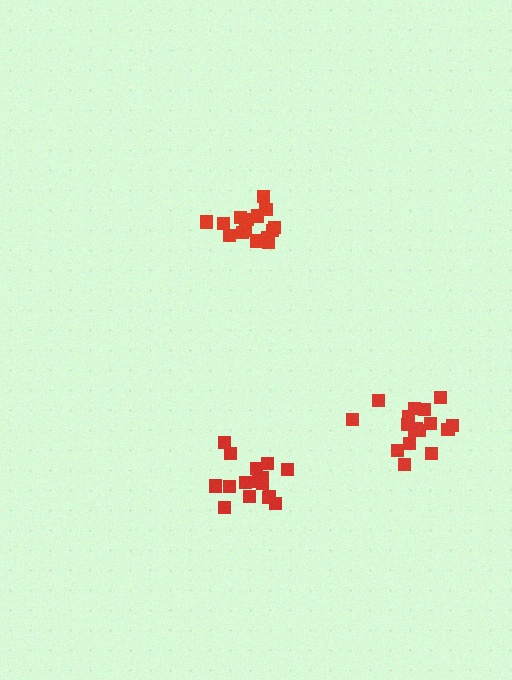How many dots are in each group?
Group 1: 16 dots, Group 2: 15 dots, Group 3: 17 dots (48 total).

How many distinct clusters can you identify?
There are 3 distinct clusters.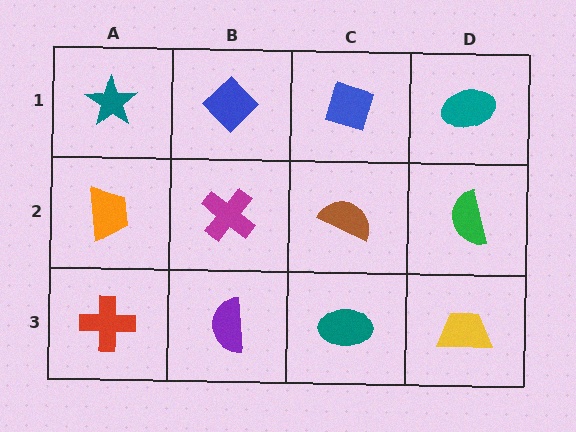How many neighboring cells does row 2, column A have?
3.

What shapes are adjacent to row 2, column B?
A blue diamond (row 1, column B), a purple semicircle (row 3, column B), an orange trapezoid (row 2, column A), a brown semicircle (row 2, column C).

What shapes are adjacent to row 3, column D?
A green semicircle (row 2, column D), a teal ellipse (row 3, column C).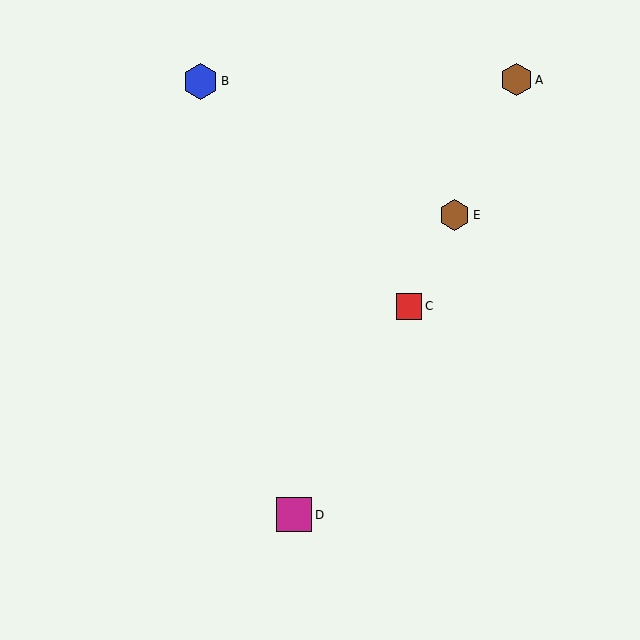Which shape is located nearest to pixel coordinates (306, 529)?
The magenta square (labeled D) at (294, 515) is nearest to that location.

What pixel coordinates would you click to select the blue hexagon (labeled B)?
Click at (201, 81) to select the blue hexagon B.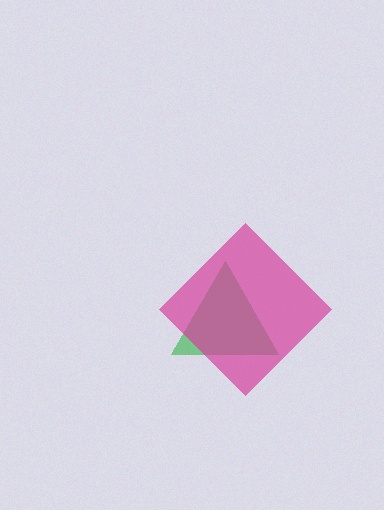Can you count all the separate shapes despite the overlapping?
Yes, there are 2 separate shapes.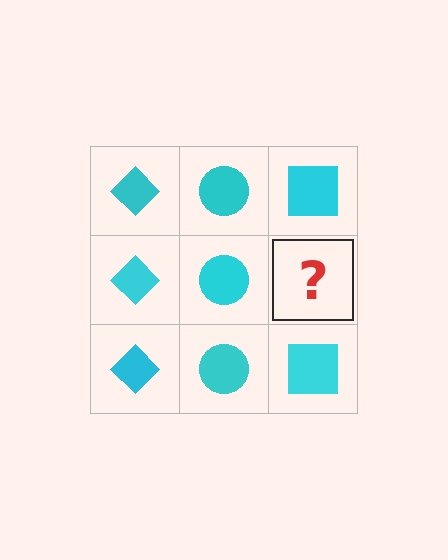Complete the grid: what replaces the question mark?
The question mark should be replaced with a cyan square.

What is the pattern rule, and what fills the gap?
The rule is that each column has a consistent shape. The gap should be filled with a cyan square.